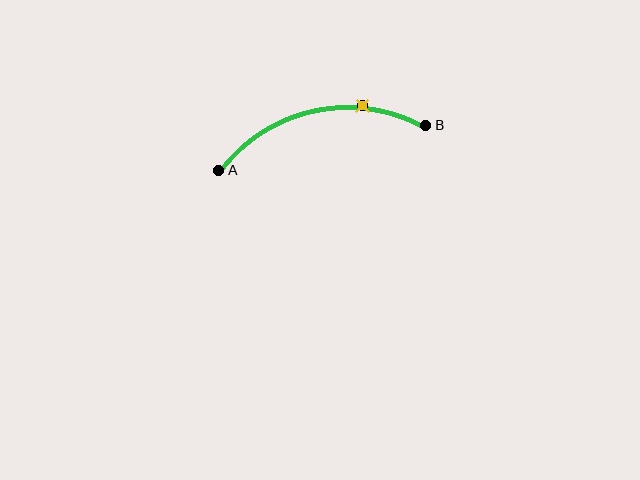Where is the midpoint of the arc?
The arc midpoint is the point on the curve farthest from the straight line joining A and B. It sits above that line.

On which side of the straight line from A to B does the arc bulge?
The arc bulges above the straight line connecting A and B.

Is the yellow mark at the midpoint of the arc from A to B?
No. The yellow mark lies on the arc but is closer to endpoint B. The arc midpoint would be at the point on the curve equidistant along the arc from both A and B.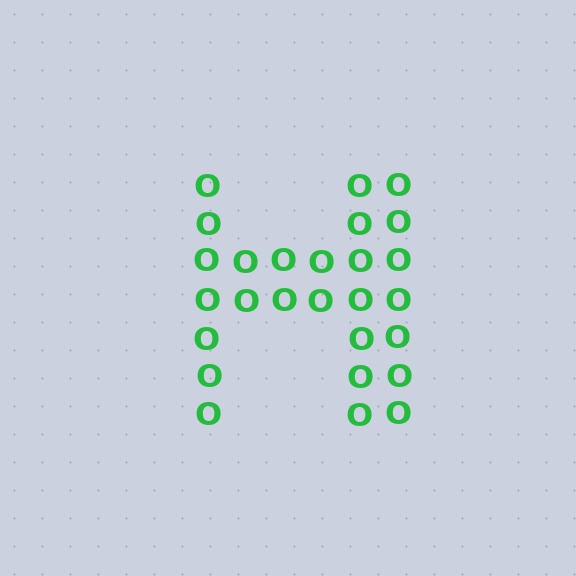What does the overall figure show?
The overall figure shows the letter H.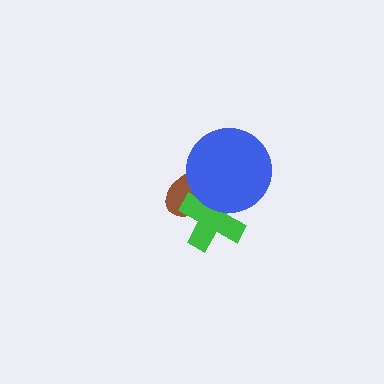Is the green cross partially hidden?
Yes, it is partially covered by another shape.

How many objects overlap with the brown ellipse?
2 objects overlap with the brown ellipse.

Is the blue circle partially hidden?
No, no other shape covers it.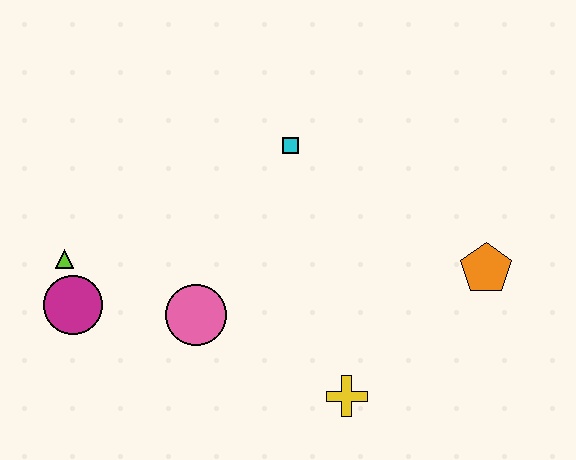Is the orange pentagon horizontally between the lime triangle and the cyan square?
No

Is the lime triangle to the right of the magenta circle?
No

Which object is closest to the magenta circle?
The lime triangle is closest to the magenta circle.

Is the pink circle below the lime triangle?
Yes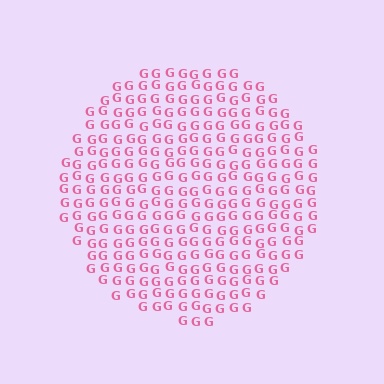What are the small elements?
The small elements are letter G's.